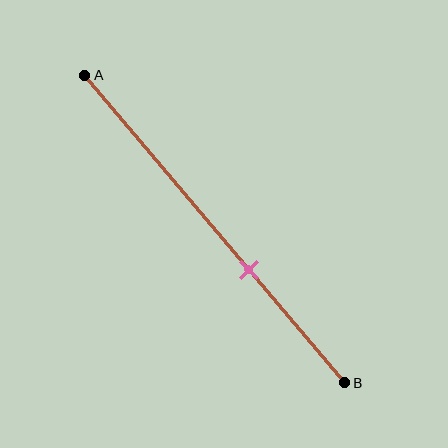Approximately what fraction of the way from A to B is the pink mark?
The pink mark is approximately 65% of the way from A to B.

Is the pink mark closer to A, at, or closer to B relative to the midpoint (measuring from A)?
The pink mark is closer to point B than the midpoint of segment AB.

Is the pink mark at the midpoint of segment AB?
No, the mark is at about 65% from A, not at the 50% midpoint.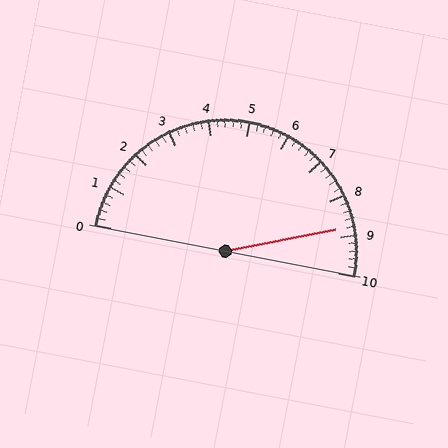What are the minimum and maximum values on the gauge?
The gauge ranges from 0 to 10.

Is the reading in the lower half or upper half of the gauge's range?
The reading is in the upper half of the range (0 to 10).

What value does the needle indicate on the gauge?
The needle indicates approximately 8.8.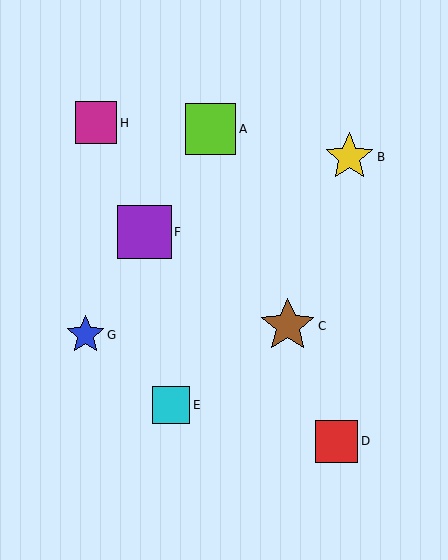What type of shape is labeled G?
Shape G is a blue star.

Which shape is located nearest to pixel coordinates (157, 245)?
The purple square (labeled F) at (145, 232) is nearest to that location.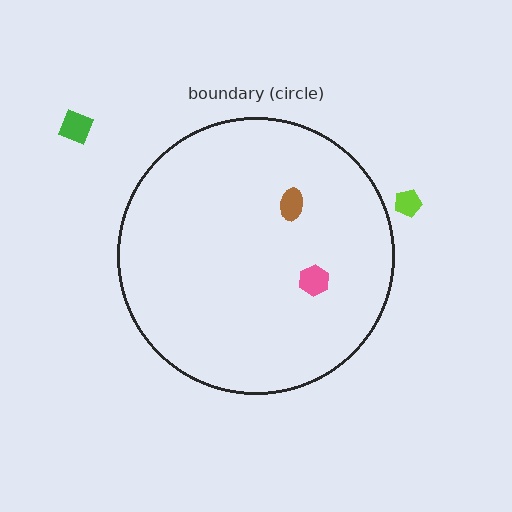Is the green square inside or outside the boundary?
Outside.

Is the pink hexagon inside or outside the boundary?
Inside.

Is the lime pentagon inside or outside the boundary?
Outside.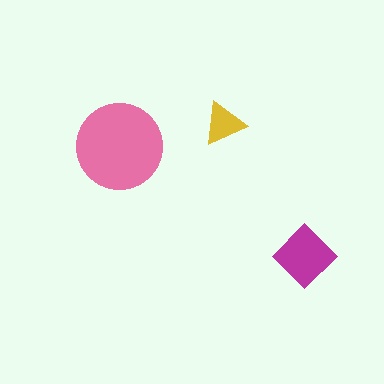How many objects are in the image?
There are 3 objects in the image.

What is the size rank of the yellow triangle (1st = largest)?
3rd.